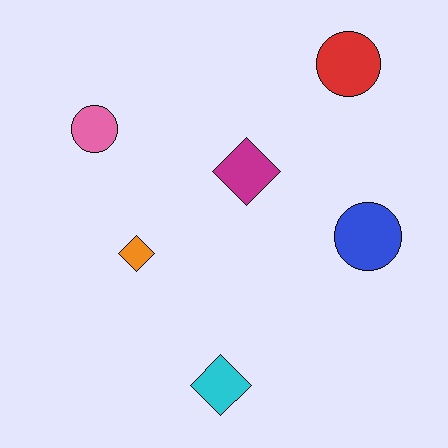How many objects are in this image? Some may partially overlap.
There are 6 objects.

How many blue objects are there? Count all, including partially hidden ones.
There is 1 blue object.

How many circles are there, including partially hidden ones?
There are 3 circles.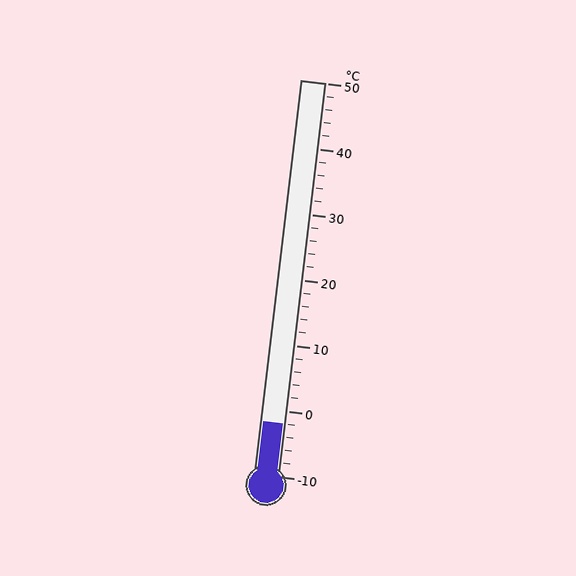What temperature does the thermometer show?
The thermometer shows approximately -2°C.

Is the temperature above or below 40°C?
The temperature is below 40°C.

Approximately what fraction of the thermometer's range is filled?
The thermometer is filled to approximately 15% of its range.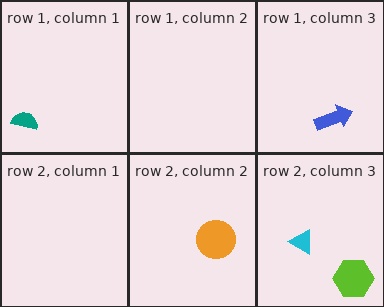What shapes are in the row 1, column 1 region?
The teal semicircle.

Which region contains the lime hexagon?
The row 2, column 3 region.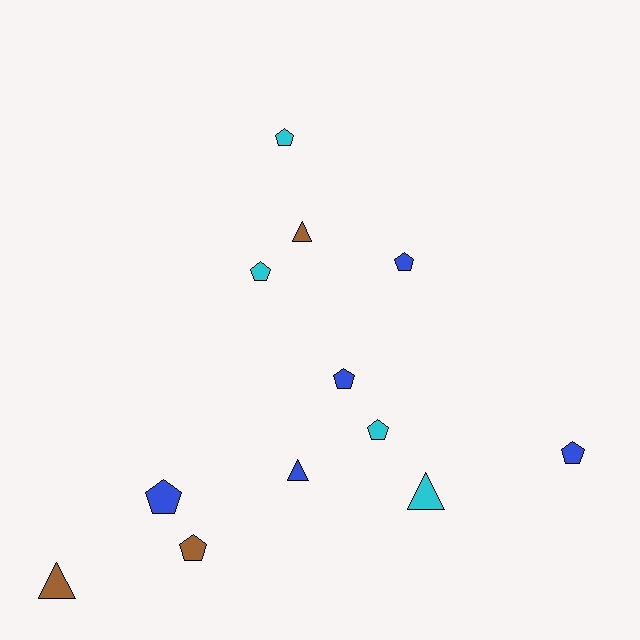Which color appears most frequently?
Blue, with 5 objects.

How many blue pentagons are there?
There are 4 blue pentagons.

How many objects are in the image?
There are 12 objects.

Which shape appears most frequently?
Pentagon, with 8 objects.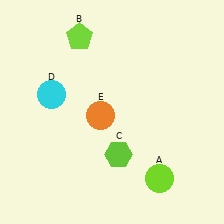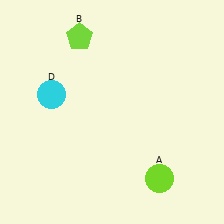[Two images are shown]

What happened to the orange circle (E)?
The orange circle (E) was removed in Image 2. It was in the bottom-left area of Image 1.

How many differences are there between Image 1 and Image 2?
There are 2 differences between the two images.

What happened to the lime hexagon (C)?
The lime hexagon (C) was removed in Image 2. It was in the bottom-right area of Image 1.